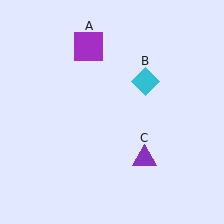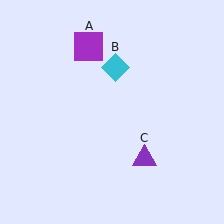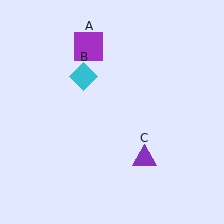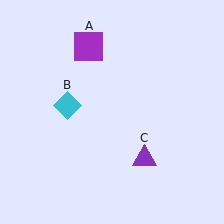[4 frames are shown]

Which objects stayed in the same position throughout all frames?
Purple square (object A) and purple triangle (object C) remained stationary.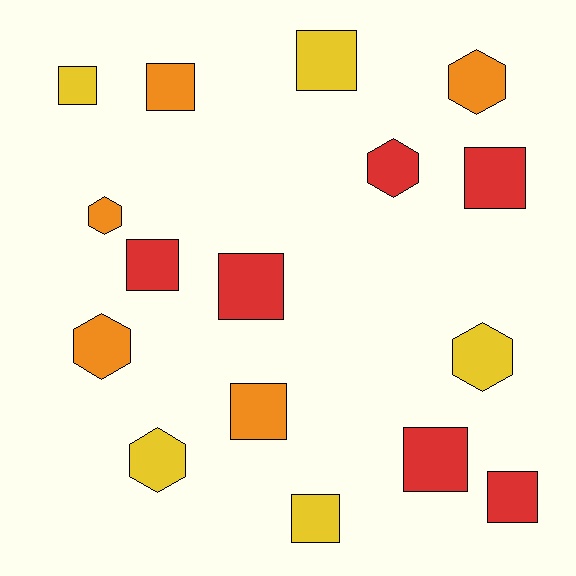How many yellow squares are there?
There are 3 yellow squares.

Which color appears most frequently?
Red, with 6 objects.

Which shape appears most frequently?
Square, with 10 objects.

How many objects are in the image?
There are 16 objects.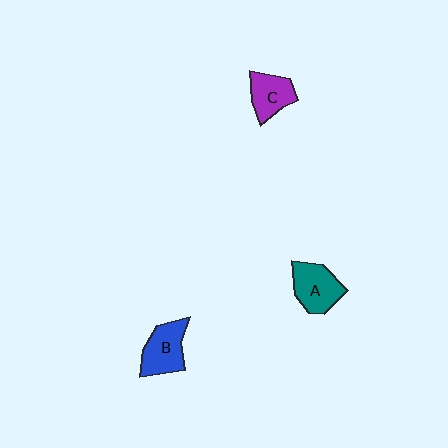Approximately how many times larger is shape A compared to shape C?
Approximately 1.2 times.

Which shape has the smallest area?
Shape C (purple).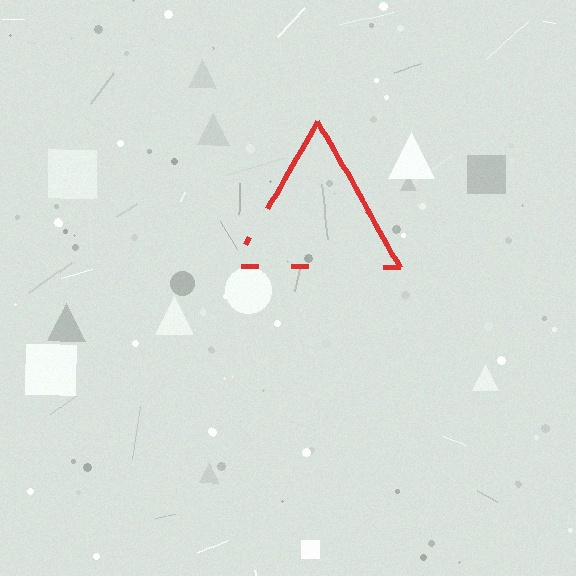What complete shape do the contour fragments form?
The contour fragments form a triangle.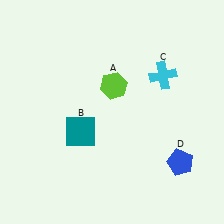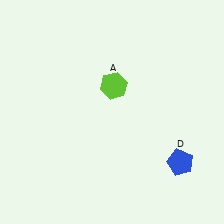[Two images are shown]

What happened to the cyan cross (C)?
The cyan cross (C) was removed in Image 2. It was in the top-right area of Image 1.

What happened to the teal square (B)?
The teal square (B) was removed in Image 2. It was in the bottom-left area of Image 1.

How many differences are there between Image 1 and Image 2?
There are 2 differences between the two images.